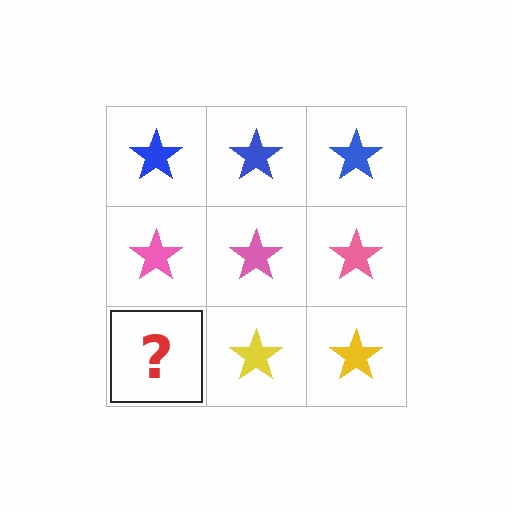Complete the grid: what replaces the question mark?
The question mark should be replaced with a yellow star.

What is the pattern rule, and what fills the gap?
The rule is that each row has a consistent color. The gap should be filled with a yellow star.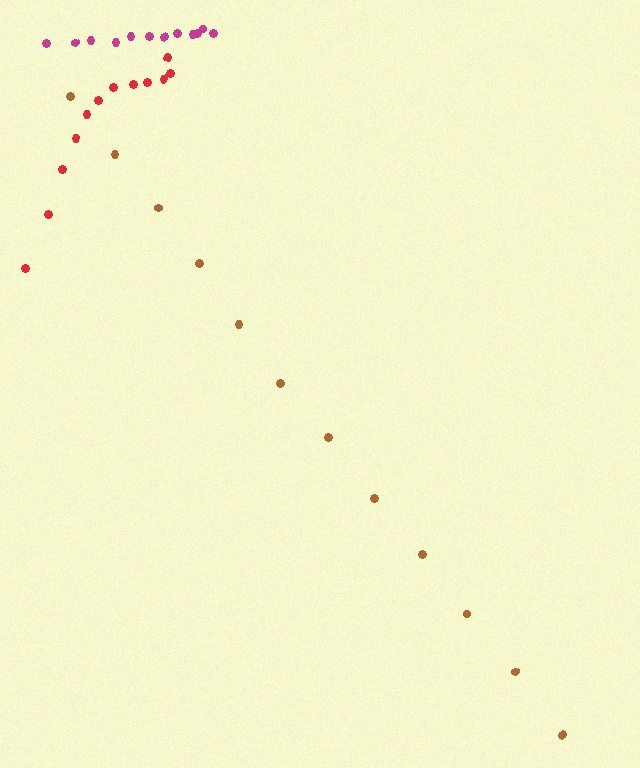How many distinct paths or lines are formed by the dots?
There are 3 distinct paths.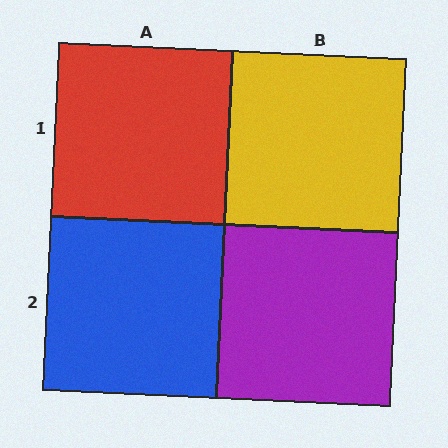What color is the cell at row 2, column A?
Blue.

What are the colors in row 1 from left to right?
Red, yellow.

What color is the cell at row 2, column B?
Purple.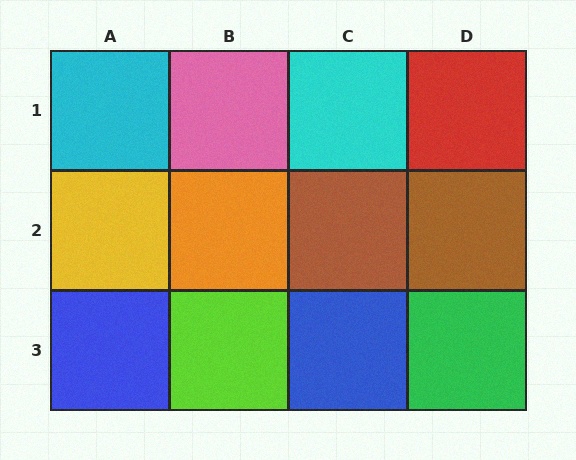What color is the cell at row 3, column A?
Blue.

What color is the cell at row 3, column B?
Lime.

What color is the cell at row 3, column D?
Green.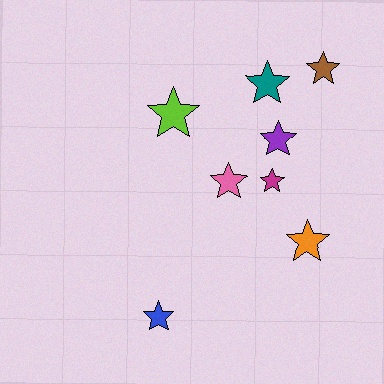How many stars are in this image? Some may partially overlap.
There are 8 stars.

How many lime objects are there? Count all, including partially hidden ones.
There is 1 lime object.